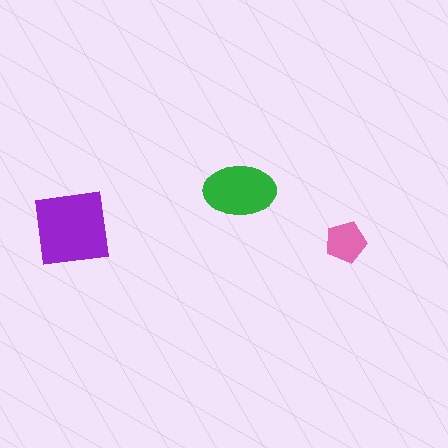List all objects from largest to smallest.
The purple square, the green ellipse, the pink pentagon.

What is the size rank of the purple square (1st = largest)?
1st.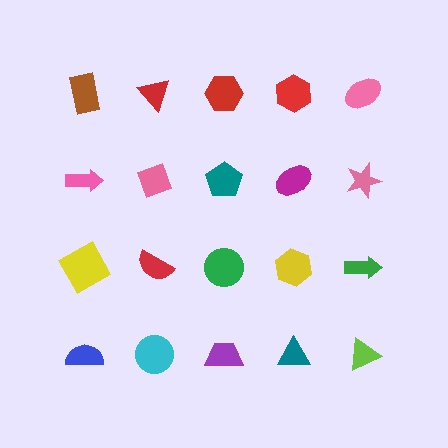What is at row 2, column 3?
A teal pentagon.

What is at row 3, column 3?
A green circle.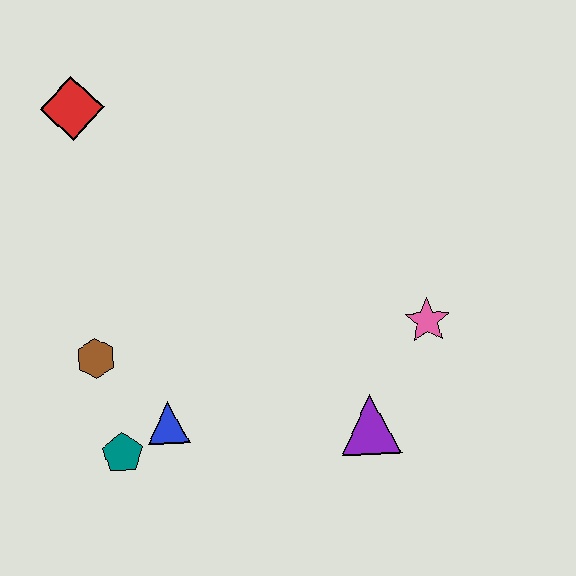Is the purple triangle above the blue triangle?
No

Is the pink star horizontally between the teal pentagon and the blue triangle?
No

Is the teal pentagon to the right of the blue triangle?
No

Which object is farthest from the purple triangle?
The red diamond is farthest from the purple triangle.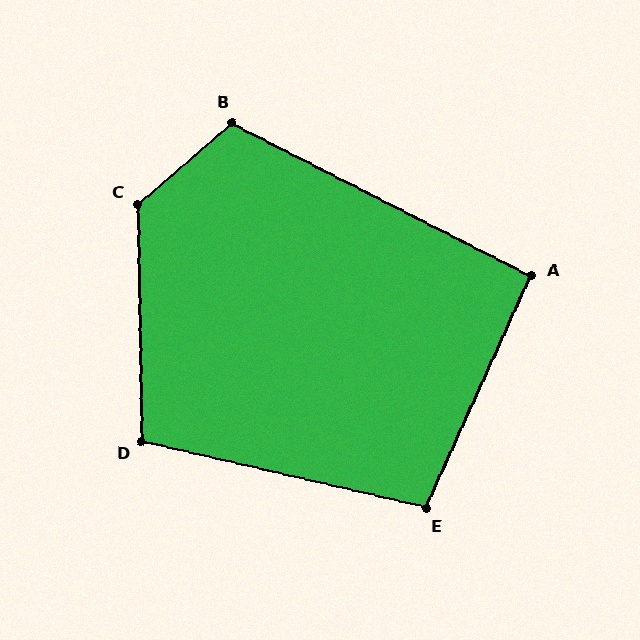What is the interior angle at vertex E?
Approximately 101 degrees (obtuse).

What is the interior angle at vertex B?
Approximately 112 degrees (obtuse).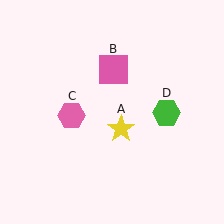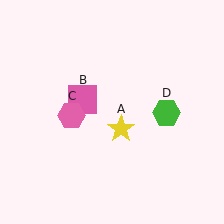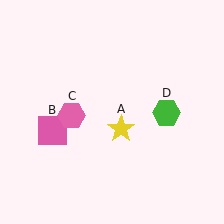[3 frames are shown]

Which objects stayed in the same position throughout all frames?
Yellow star (object A) and pink hexagon (object C) and green hexagon (object D) remained stationary.